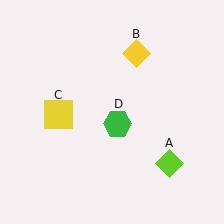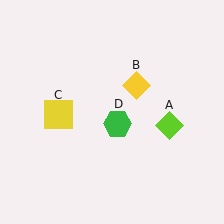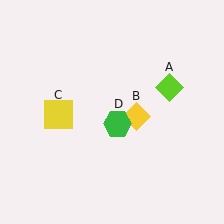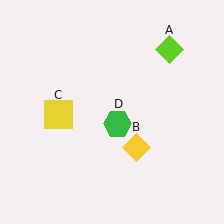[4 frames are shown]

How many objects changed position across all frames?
2 objects changed position: lime diamond (object A), yellow diamond (object B).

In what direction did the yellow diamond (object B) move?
The yellow diamond (object B) moved down.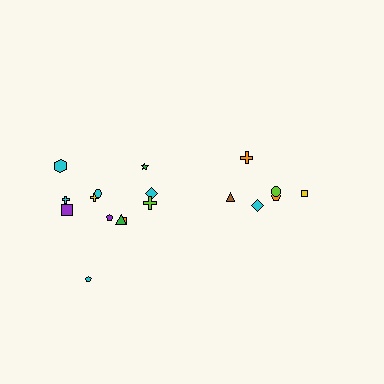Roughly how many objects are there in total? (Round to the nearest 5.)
Roughly 20 objects in total.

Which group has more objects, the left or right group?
The left group.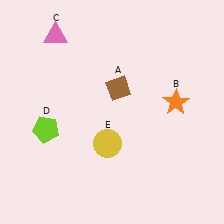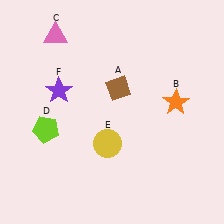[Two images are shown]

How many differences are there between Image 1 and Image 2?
There is 1 difference between the two images.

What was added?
A purple star (F) was added in Image 2.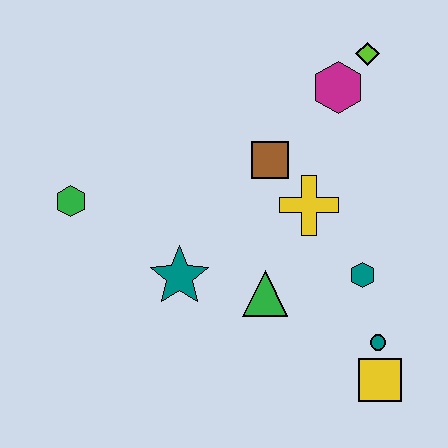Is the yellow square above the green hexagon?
No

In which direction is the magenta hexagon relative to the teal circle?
The magenta hexagon is above the teal circle.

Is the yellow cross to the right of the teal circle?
No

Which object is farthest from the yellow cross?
The green hexagon is farthest from the yellow cross.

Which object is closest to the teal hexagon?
The teal circle is closest to the teal hexagon.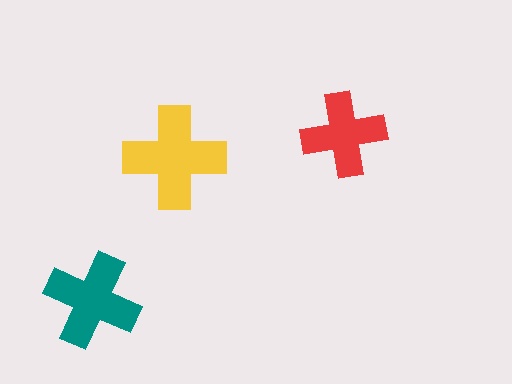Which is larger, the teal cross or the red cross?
The teal one.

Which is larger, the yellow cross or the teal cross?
The yellow one.